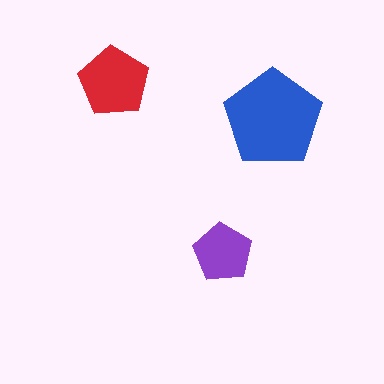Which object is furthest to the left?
The red pentagon is leftmost.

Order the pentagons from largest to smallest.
the blue one, the red one, the purple one.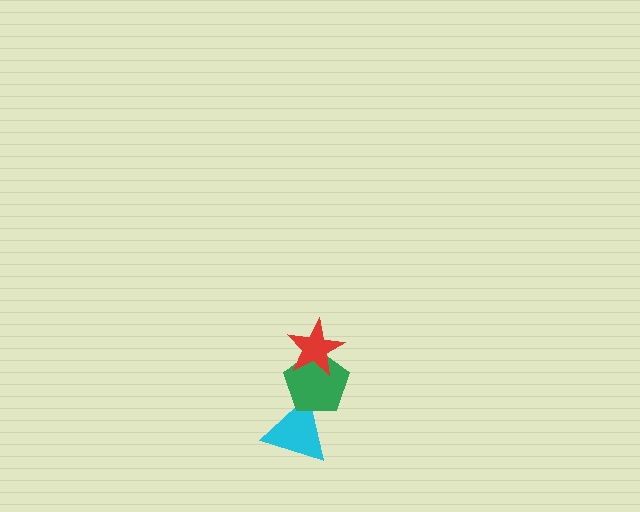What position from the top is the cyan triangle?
The cyan triangle is 3rd from the top.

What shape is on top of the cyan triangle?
The green pentagon is on top of the cyan triangle.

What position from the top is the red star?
The red star is 1st from the top.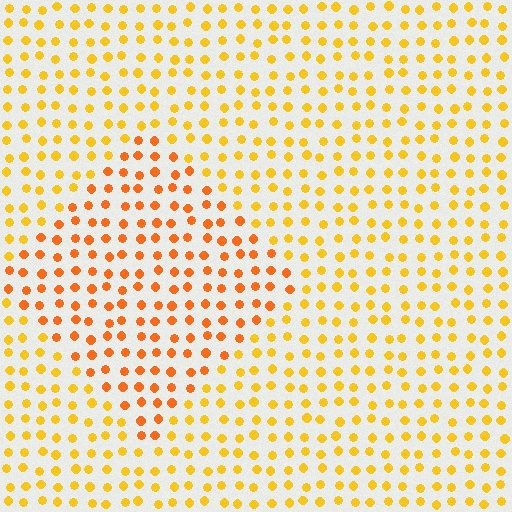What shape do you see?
I see a diamond.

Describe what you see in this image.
The image is filled with small yellow elements in a uniform arrangement. A diamond-shaped region is visible where the elements are tinted to a slightly different hue, forming a subtle color boundary.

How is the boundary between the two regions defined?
The boundary is defined purely by a slight shift in hue (about 26 degrees). Spacing, size, and orientation are identical on both sides.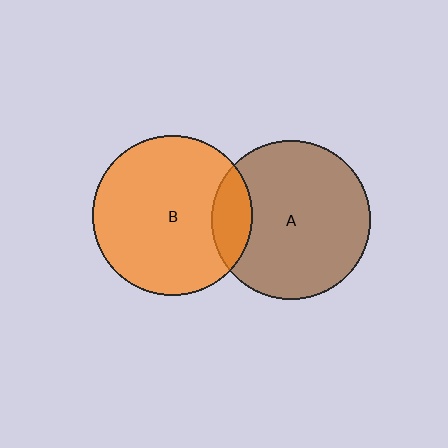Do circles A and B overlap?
Yes.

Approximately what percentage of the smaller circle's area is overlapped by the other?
Approximately 15%.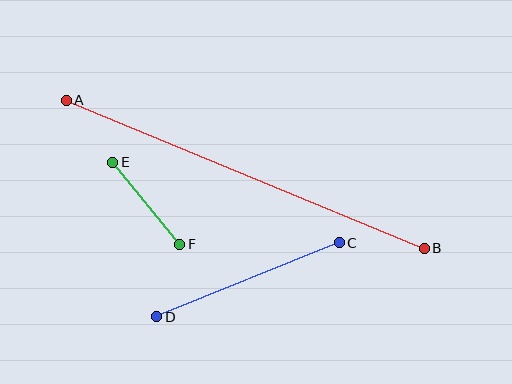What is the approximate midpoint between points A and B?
The midpoint is at approximately (245, 174) pixels.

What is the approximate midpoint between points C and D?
The midpoint is at approximately (248, 280) pixels.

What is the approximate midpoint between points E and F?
The midpoint is at approximately (146, 203) pixels.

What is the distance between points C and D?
The distance is approximately 197 pixels.